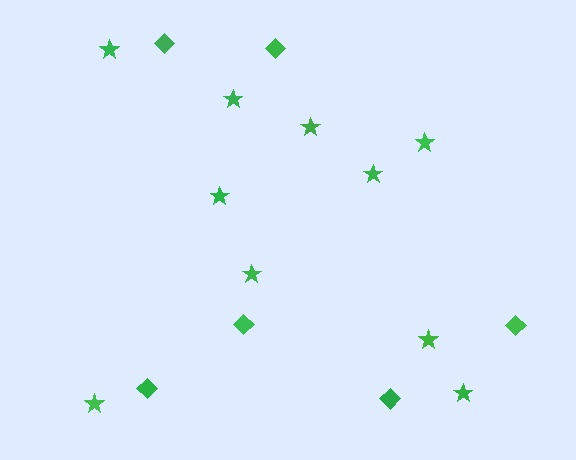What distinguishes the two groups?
There are 2 groups: one group of diamonds (6) and one group of stars (10).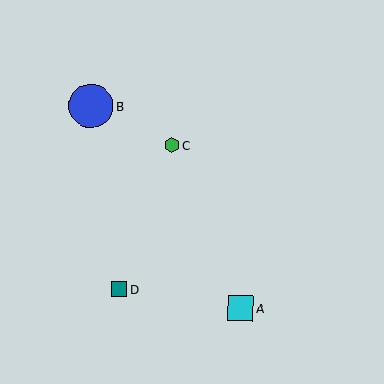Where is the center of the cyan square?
The center of the cyan square is at (241, 308).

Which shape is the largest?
The blue circle (labeled B) is the largest.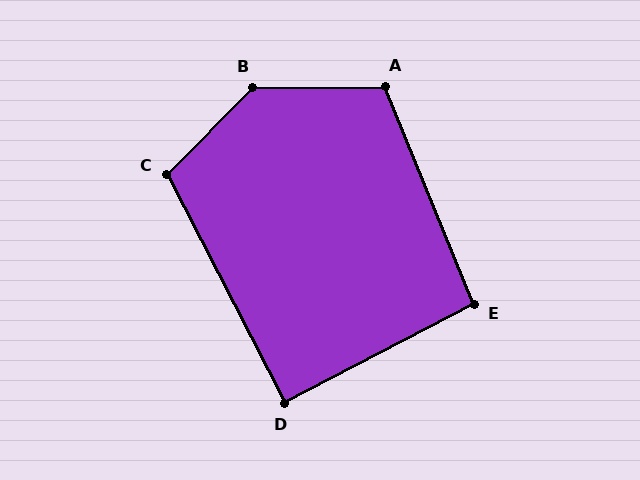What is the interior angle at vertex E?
Approximately 95 degrees (obtuse).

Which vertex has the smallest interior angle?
D, at approximately 90 degrees.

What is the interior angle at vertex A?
Approximately 112 degrees (obtuse).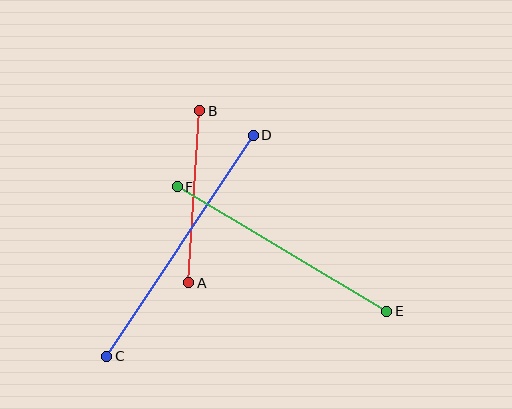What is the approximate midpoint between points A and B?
The midpoint is at approximately (194, 197) pixels.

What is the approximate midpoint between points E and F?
The midpoint is at approximately (282, 249) pixels.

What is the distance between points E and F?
The distance is approximately 244 pixels.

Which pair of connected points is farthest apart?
Points C and D are farthest apart.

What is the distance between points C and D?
The distance is approximately 265 pixels.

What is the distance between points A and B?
The distance is approximately 172 pixels.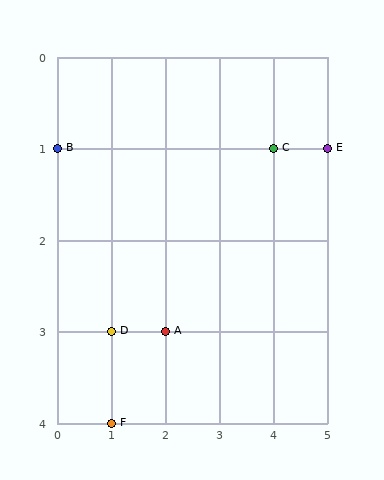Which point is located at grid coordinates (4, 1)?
Point C is at (4, 1).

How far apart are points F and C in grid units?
Points F and C are 3 columns and 3 rows apart (about 4.2 grid units diagonally).